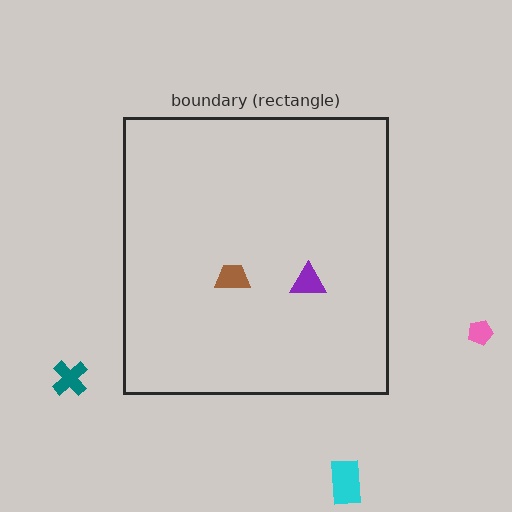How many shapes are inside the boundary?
2 inside, 3 outside.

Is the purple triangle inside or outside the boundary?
Inside.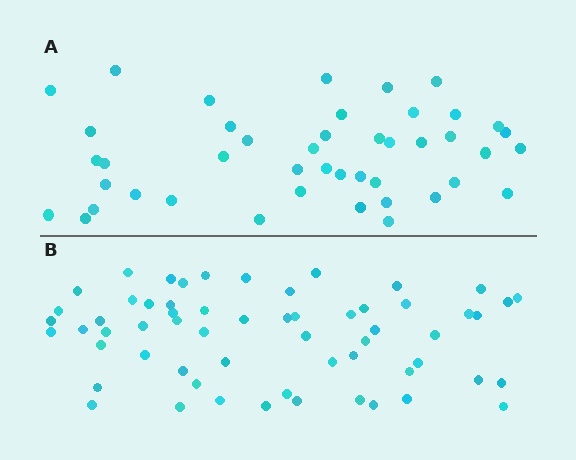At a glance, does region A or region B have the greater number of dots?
Region B (the bottom region) has more dots.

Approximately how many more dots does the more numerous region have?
Region B has approximately 15 more dots than region A.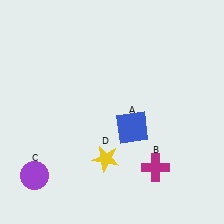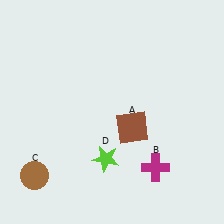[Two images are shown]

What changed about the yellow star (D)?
In Image 1, D is yellow. In Image 2, it changed to lime.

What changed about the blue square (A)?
In Image 1, A is blue. In Image 2, it changed to brown.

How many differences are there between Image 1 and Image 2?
There are 3 differences between the two images.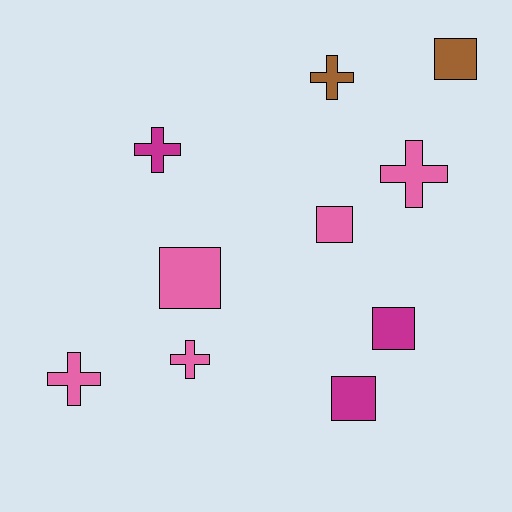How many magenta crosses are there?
There is 1 magenta cross.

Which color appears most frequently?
Pink, with 5 objects.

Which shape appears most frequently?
Cross, with 5 objects.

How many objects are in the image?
There are 10 objects.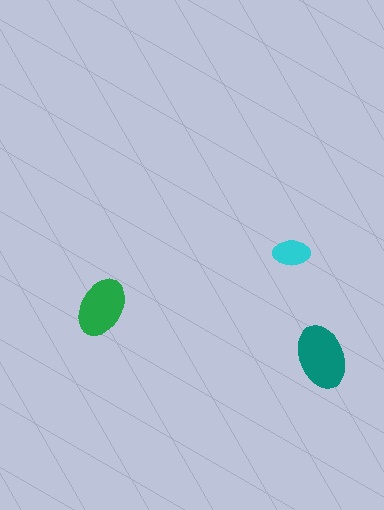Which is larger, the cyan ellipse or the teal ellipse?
The teal one.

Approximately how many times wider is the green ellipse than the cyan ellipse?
About 1.5 times wider.